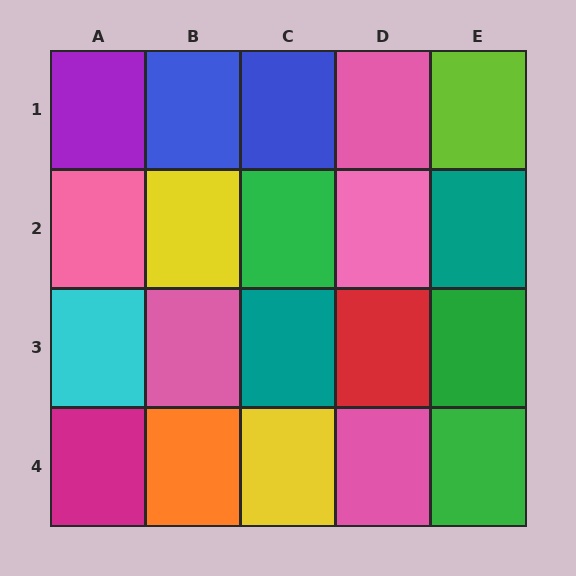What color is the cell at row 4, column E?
Green.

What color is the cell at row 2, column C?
Green.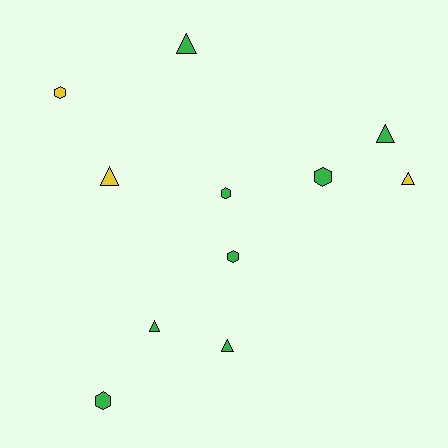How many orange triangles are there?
There are no orange triangles.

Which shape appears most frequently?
Triangle, with 6 objects.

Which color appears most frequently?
Green, with 8 objects.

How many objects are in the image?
There are 11 objects.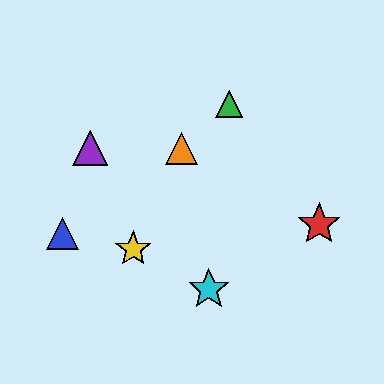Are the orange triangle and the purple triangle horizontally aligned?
Yes, both are at y≈148.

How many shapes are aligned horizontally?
2 shapes (the purple triangle, the orange triangle) are aligned horizontally.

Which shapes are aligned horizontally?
The purple triangle, the orange triangle are aligned horizontally.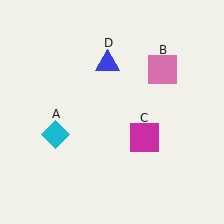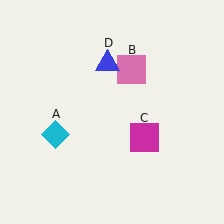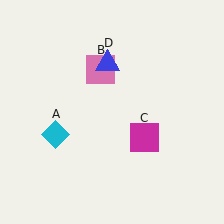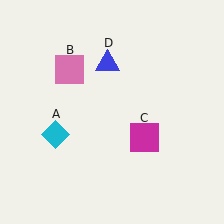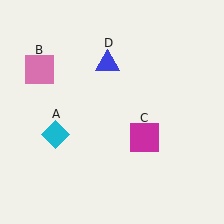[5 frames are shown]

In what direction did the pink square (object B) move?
The pink square (object B) moved left.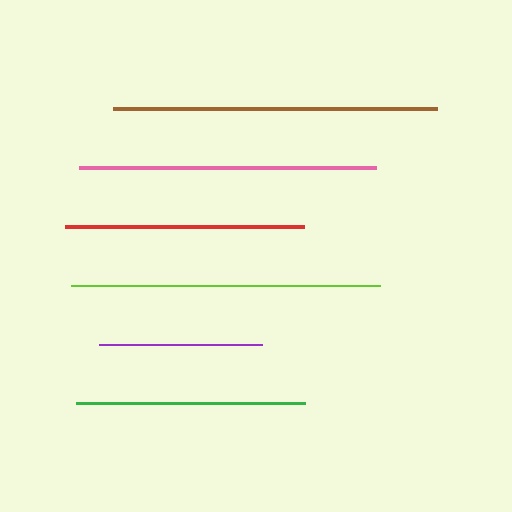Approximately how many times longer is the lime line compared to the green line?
The lime line is approximately 1.3 times the length of the green line.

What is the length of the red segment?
The red segment is approximately 239 pixels long.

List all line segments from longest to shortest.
From longest to shortest: brown, lime, pink, red, green, purple.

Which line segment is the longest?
The brown line is the longest at approximately 324 pixels.